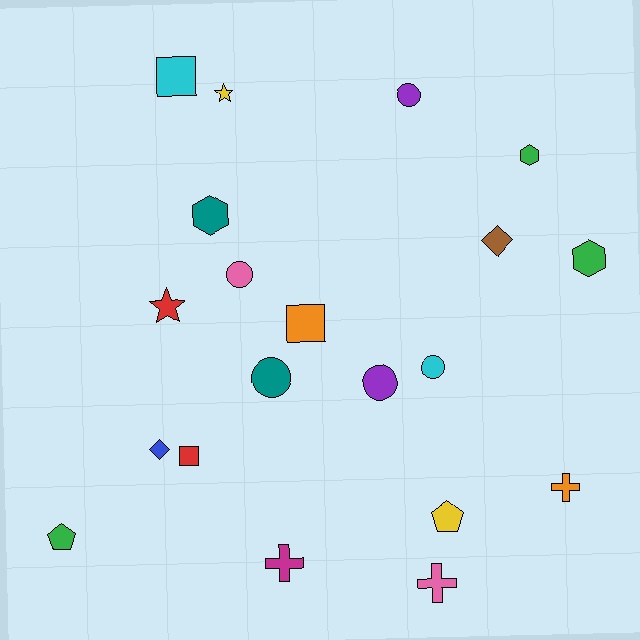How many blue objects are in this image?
There is 1 blue object.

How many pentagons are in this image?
There are 2 pentagons.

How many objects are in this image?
There are 20 objects.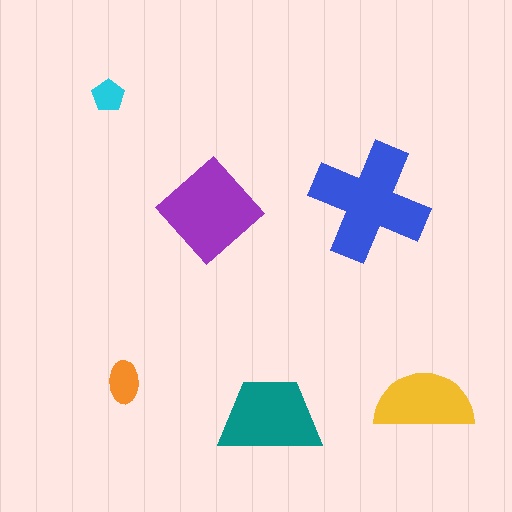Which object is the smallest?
The cyan pentagon.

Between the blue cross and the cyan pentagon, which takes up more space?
The blue cross.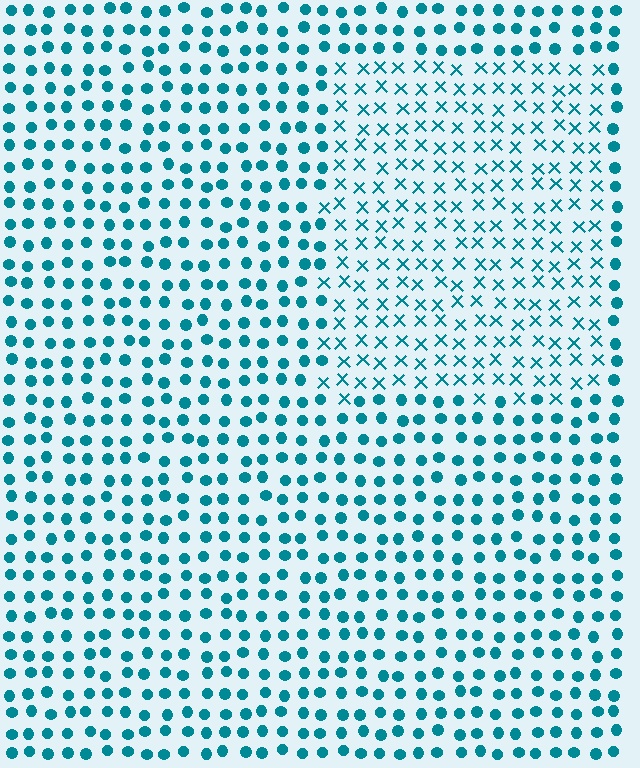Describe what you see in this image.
The image is filled with small teal elements arranged in a uniform grid. A rectangle-shaped region contains X marks, while the surrounding area contains circles. The boundary is defined purely by the change in element shape.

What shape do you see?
I see a rectangle.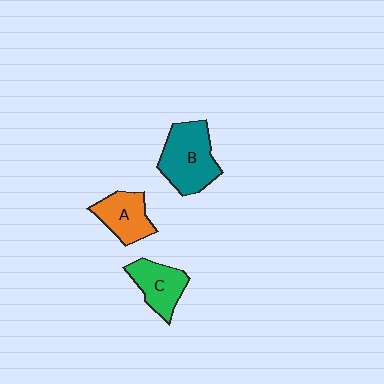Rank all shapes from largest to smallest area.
From largest to smallest: B (teal), C (green), A (orange).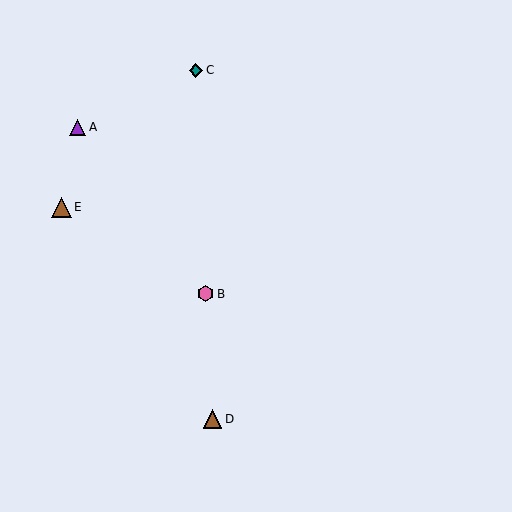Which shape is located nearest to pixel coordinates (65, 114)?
The purple triangle (labeled A) at (78, 127) is nearest to that location.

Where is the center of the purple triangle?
The center of the purple triangle is at (78, 127).